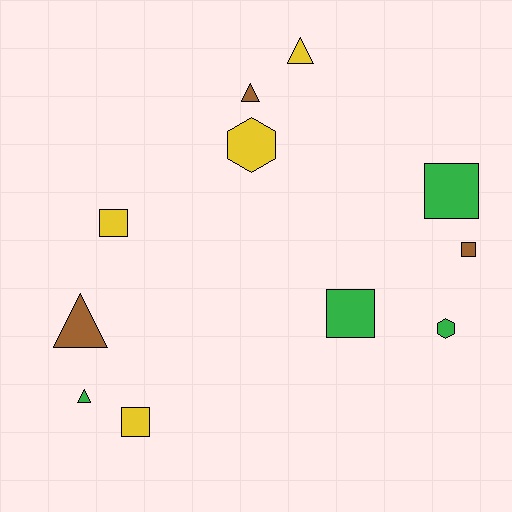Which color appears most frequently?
Green, with 4 objects.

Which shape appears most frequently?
Square, with 5 objects.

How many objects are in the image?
There are 11 objects.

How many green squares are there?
There are 2 green squares.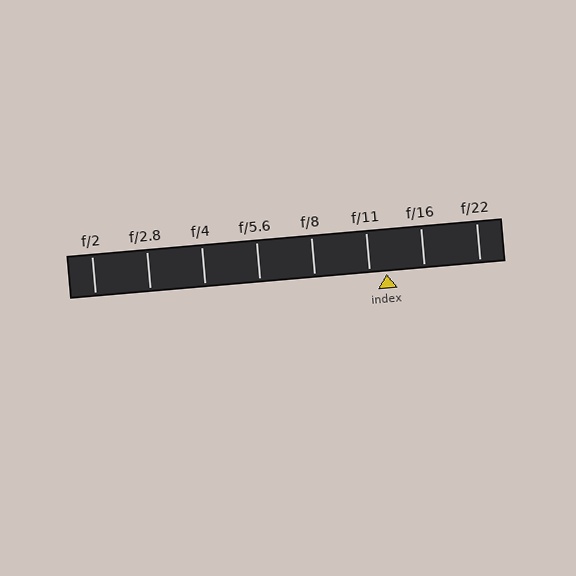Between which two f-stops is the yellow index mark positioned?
The index mark is between f/11 and f/16.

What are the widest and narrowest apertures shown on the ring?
The widest aperture shown is f/2 and the narrowest is f/22.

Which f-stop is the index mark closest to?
The index mark is closest to f/11.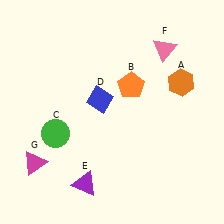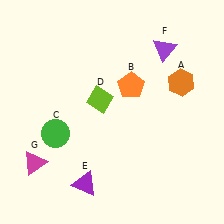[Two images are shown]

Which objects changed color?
D changed from blue to lime. F changed from pink to purple.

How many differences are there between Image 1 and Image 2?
There are 2 differences between the two images.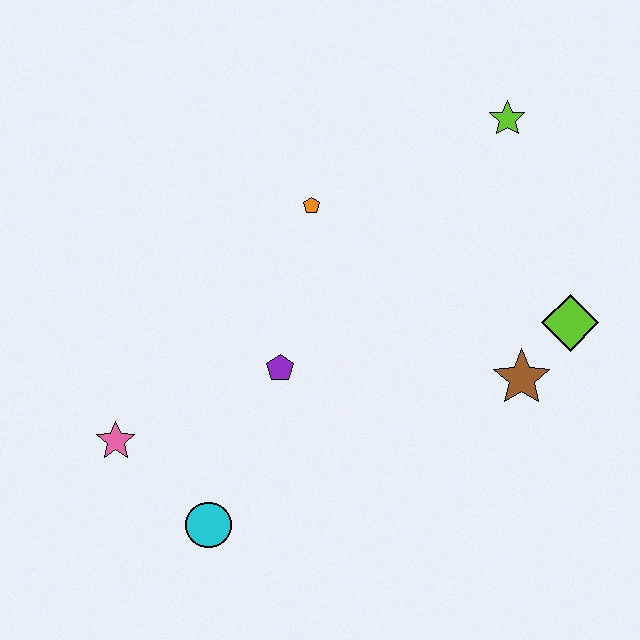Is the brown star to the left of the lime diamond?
Yes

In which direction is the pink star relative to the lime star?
The pink star is to the left of the lime star.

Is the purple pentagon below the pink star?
No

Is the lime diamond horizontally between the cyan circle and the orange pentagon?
No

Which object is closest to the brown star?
The lime diamond is closest to the brown star.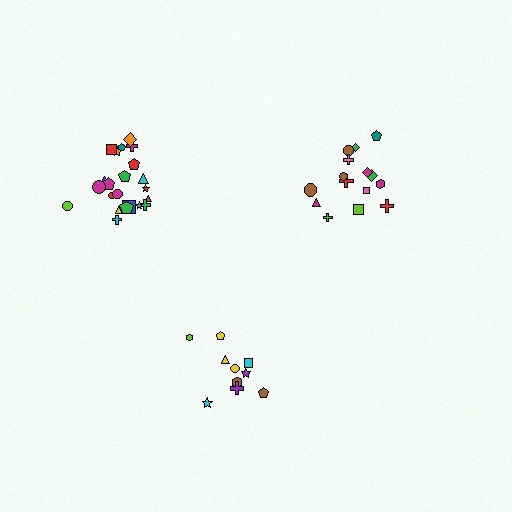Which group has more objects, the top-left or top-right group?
The top-left group.